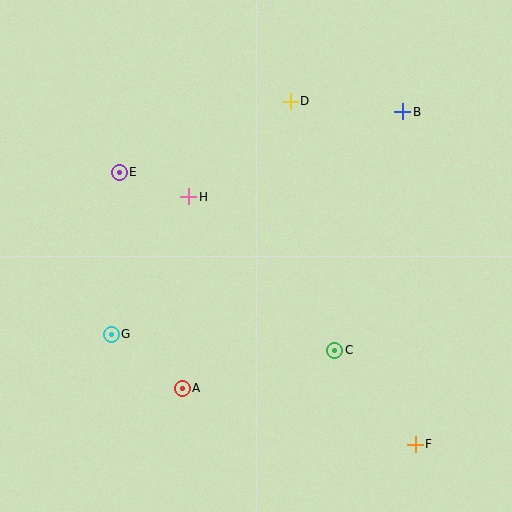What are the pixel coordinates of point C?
Point C is at (335, 350).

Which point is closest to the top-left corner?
Point E is closest to the top-left corner.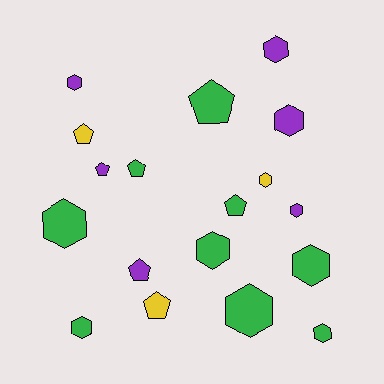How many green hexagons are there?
There are 6 green hexagons.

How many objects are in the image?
There are 18 objects.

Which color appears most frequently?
Green, with 9 objects.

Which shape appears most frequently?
Hexagon, with 11 objects.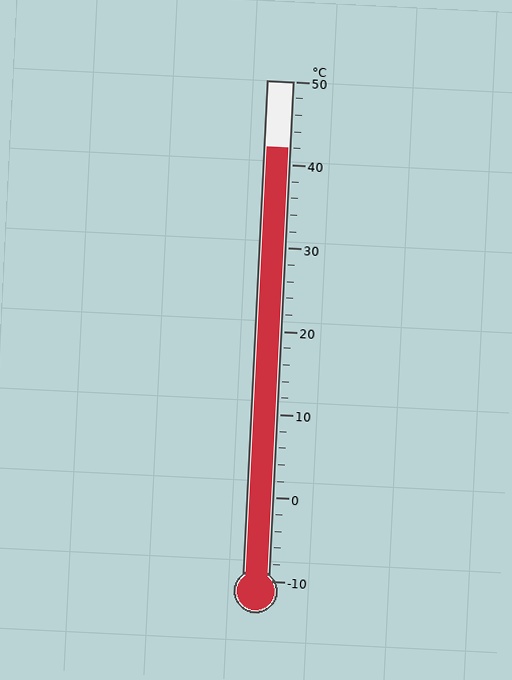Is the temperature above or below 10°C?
The temperature is above 10°C.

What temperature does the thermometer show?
The thermometer shows approximately 42°C.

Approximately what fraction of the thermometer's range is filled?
The thermometer is filled to approximately 85% of its range.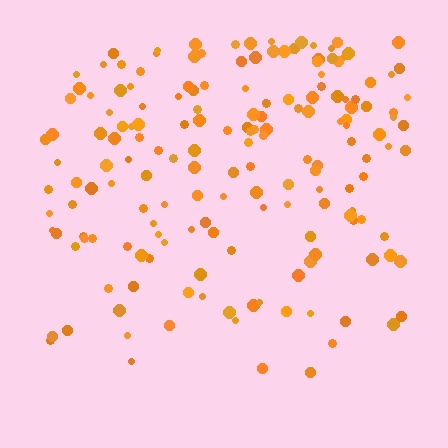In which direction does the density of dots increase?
From bottom to top, with the top side densest.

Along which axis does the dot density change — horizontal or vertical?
Vertical.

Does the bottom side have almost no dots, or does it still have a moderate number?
Still a moderate number, just noticeably fewer than the top.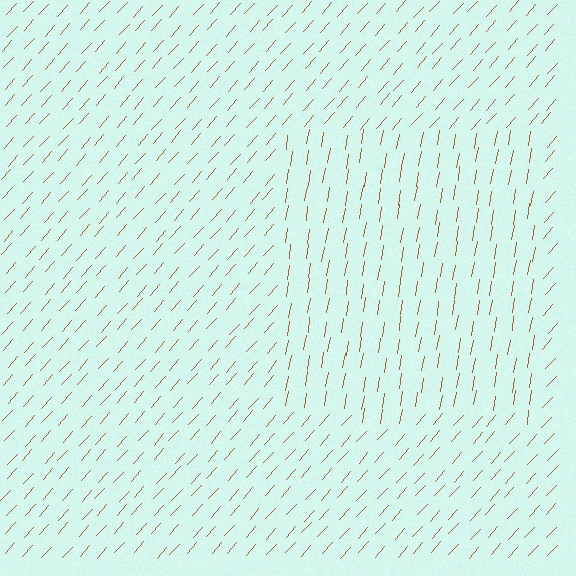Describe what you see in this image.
The image is filled with small brown line segments. A rectangle region in the image has lines oriented differently from the surrounding lines, creating a visible texture boundary.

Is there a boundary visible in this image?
Yes, there is a texture boundary formed by a change in line orientation.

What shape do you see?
I see a rectangle.